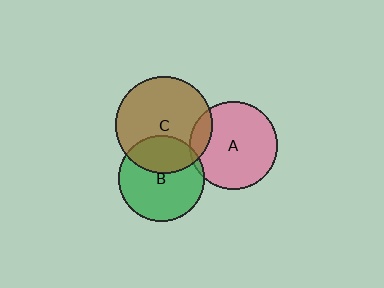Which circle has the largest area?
Circle C (brown).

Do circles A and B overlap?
Yes.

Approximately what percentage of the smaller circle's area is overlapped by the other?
Approximately 5%.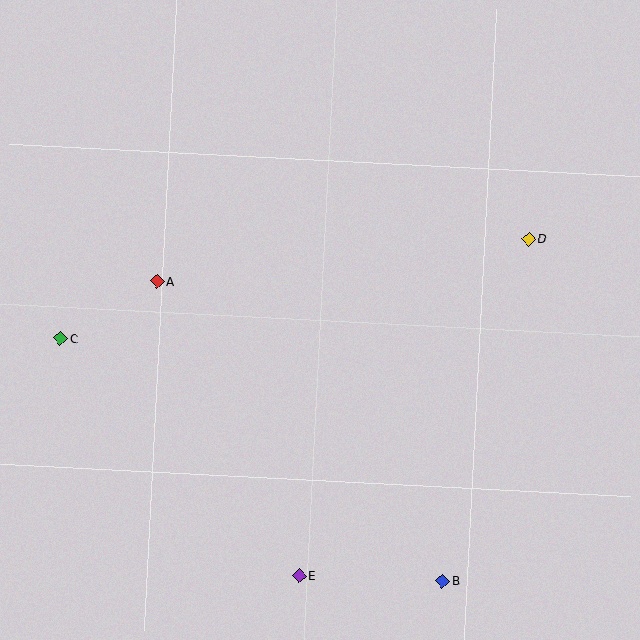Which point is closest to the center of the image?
Point A at (157, 282) is closest to the center.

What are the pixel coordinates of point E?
Point E is at (299, 576).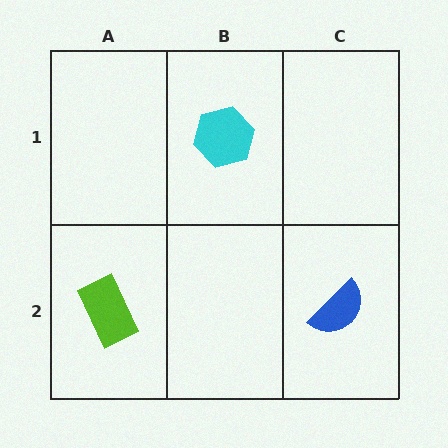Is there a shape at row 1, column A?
No, that cell is empty.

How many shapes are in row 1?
1 shape.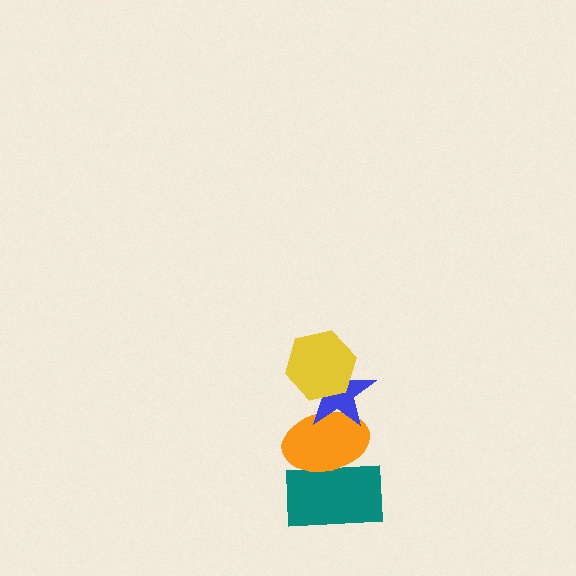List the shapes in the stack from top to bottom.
From top to bottom: the yellow hexagon, the blue star, the orange ellipse, the teal rectangle.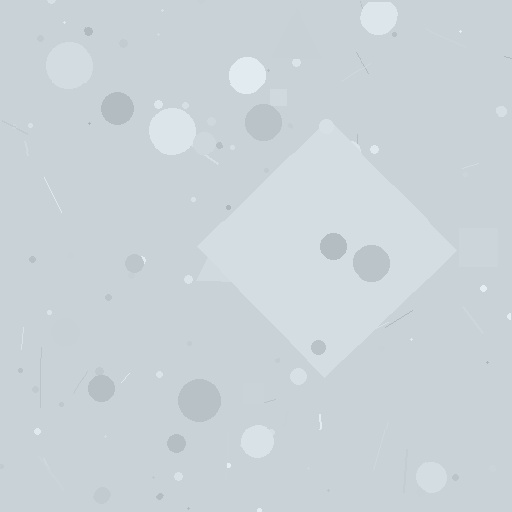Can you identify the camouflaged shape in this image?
The camouflaged shape is a diamond.